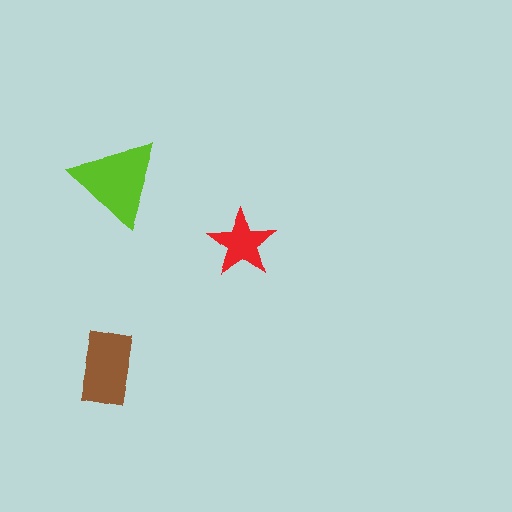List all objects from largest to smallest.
The lime triangle, the brown rectangle, the red star.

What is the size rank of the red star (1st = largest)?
3rd.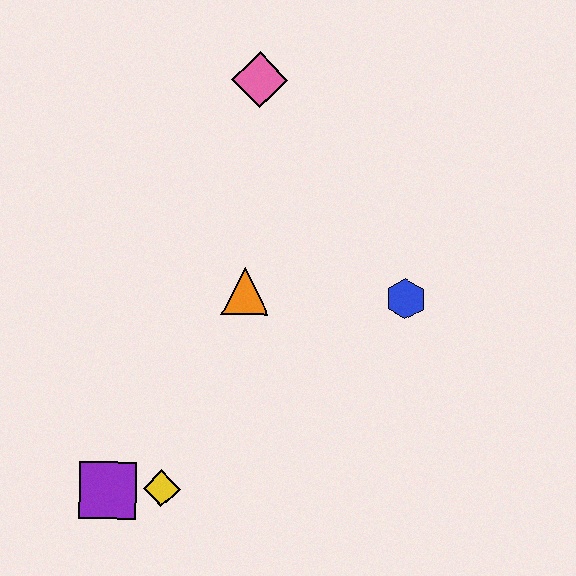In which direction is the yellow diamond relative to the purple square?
The yellow diamond is to the right of the purple square.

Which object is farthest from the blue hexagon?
The purple square is farthest from the blue hexagon.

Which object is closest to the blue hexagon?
The orange triangle is closest to the blue hexagon.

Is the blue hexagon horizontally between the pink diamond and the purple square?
No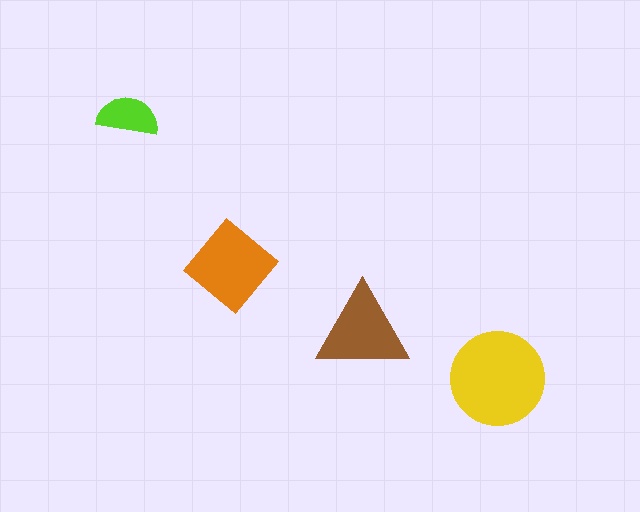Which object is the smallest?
The lime semicircle.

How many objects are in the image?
There are 4 objects in the image.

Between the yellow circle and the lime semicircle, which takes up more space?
The yellow circle.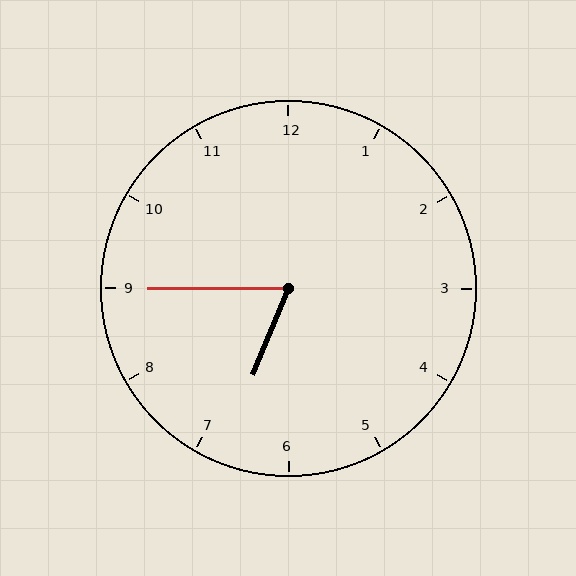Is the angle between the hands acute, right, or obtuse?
It is acute.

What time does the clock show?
6:45.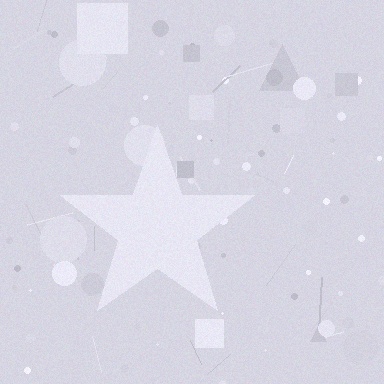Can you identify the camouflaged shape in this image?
The camouflaged shape is a star.